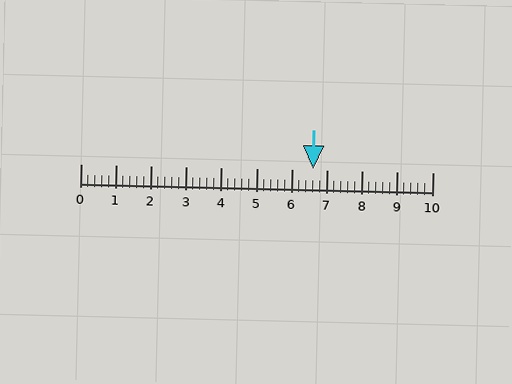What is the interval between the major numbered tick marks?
The major tick marks are spaced 1 units apart.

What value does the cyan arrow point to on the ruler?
The cyan arrow points to approximately 6.6.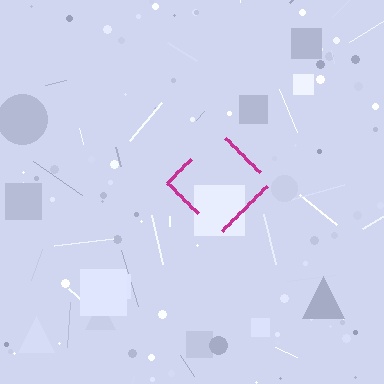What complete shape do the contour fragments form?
The contour fragments form a diamond.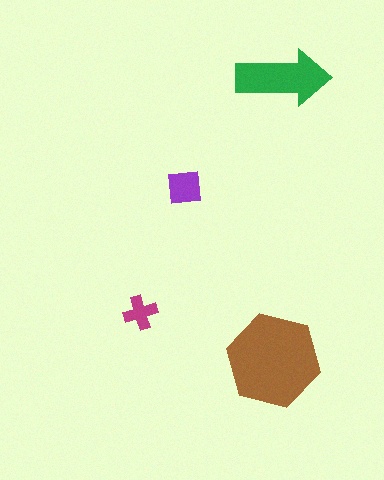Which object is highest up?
The green arrow is topmost.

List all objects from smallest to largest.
The magenta cross, the purple square, the green arrow, the brown hexagon.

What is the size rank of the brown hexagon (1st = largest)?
1st.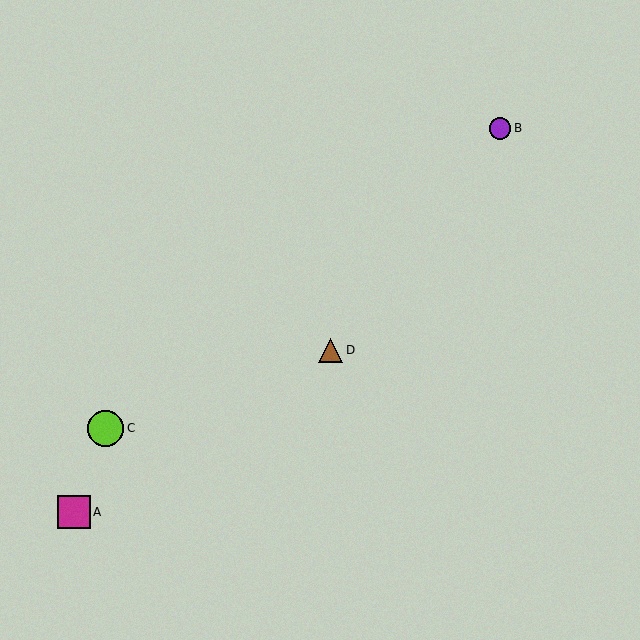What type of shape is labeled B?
Shape B is a purple circle.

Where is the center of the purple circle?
The center of the purple circle is at (500, 128).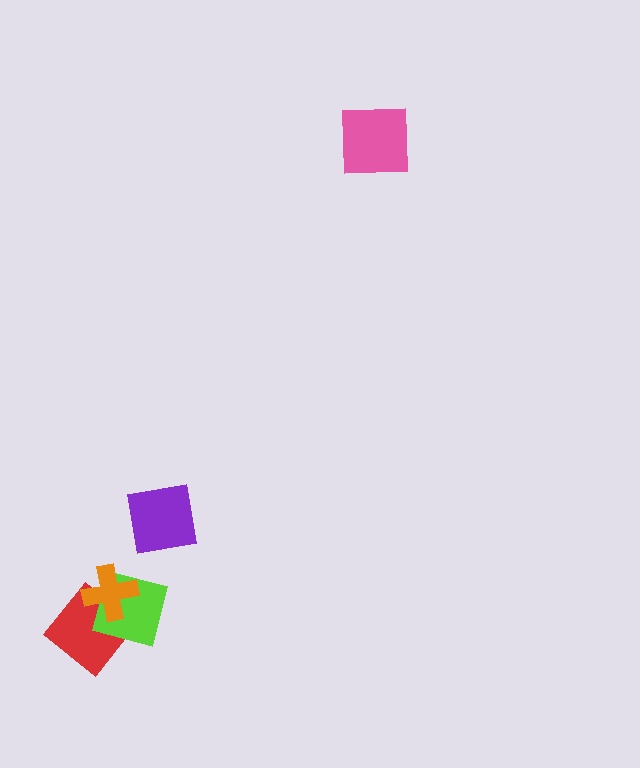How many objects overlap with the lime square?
2 objects overlap with the lime square.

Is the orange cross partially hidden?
No, no other shape covers it.